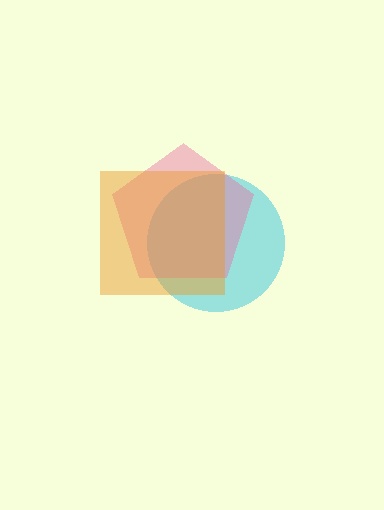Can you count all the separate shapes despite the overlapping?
Yes, there are 3 separate shapes.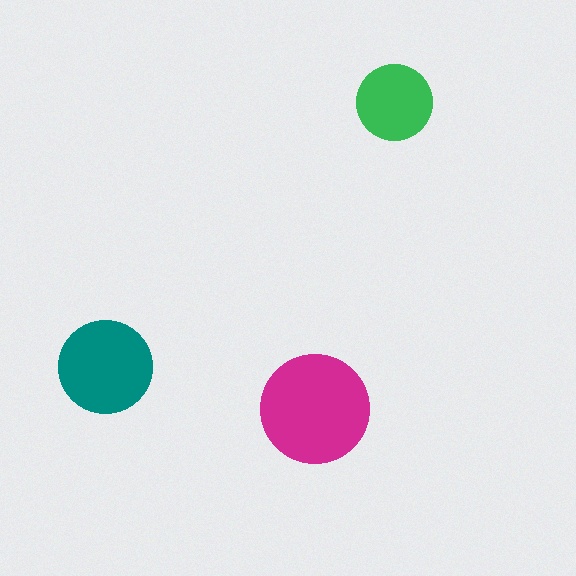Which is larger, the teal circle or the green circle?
The teal one.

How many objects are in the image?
There are 3 objects in the image.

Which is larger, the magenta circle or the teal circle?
The magenta one.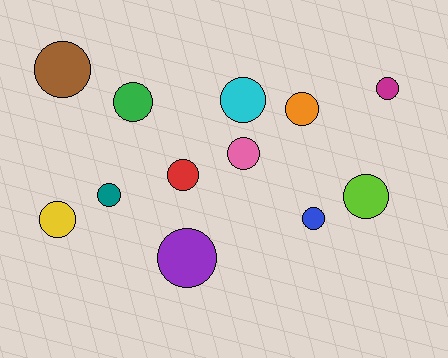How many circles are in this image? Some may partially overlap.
There are 12 circles.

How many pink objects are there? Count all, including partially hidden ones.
There is 1 pink object.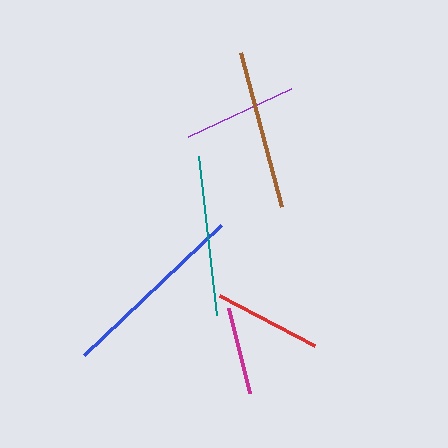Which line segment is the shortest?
The magenta line is the shortest at approximately 88 pixels.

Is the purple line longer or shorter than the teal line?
The teal line is longer than the purple line.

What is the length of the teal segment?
The teal segment is approximately 160 pixels long.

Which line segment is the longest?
The blue line is the longest at approximately 189 pixels.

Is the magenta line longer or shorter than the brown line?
The brown line is longer than the magenta line.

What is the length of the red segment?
The red segment is approximately 108 pixels long.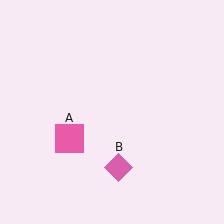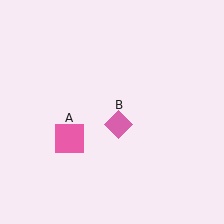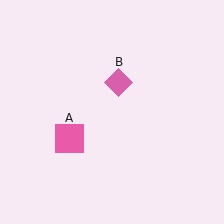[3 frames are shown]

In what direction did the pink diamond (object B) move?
The pink diamond (object B) moved up.